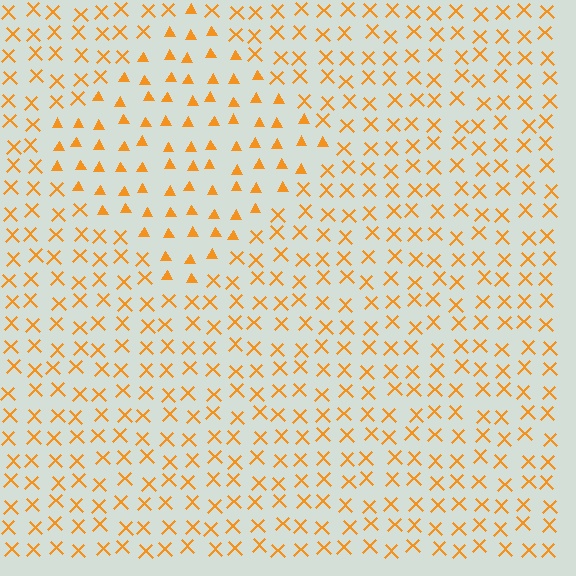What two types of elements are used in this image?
The image uses triangles inside the diamond region and X marks outside it.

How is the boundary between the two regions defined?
The boundary is defined by a change in element shape: triangles inside vs. X marks outside. All elements share the same color and spacing.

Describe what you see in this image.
The image is filled with small orange elements arranged in a uniform grid. A diamond-shaped region contains triangles, while the surrounding area contains X marks. The boundary is defined purely by the change in element shape.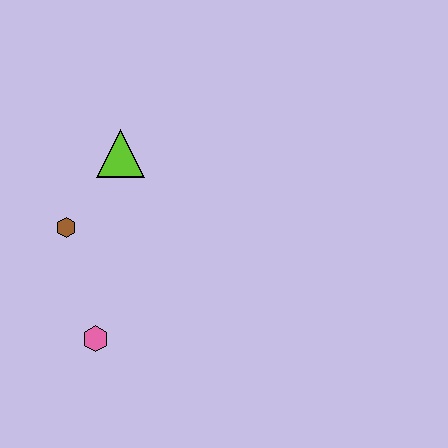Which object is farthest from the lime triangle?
The pink hexagon is farthest from the lime triangle.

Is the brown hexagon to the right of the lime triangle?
No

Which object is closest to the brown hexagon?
The lime triangle is closest to the brown hexagon.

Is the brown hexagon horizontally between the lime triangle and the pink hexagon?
No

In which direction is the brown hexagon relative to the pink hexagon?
The brown hexagon is above the pink hexagon.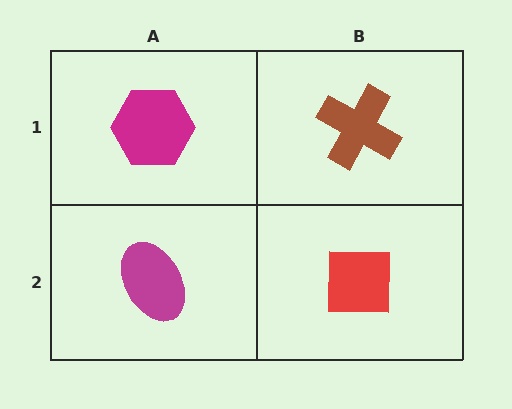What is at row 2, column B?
A red square.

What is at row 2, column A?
A magenta ellipse.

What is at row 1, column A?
A magenta hexagon.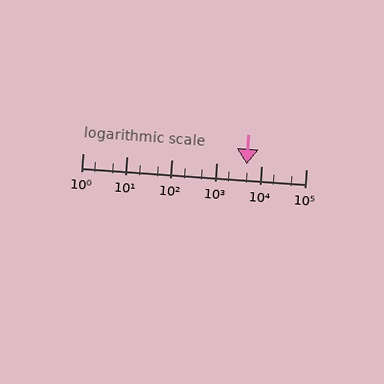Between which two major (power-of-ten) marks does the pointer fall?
The pointer is between 1000 and 10000.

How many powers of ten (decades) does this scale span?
The scale spans 5 decades, from 1 to 100000.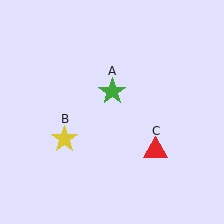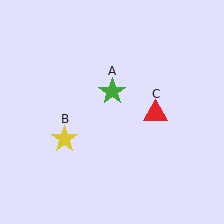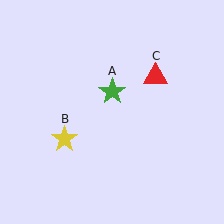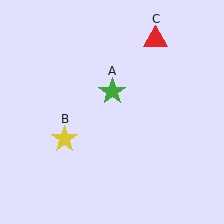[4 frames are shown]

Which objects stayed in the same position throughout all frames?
Green star (object A) and yellow star (object B) remained stationary.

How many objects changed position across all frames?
1 object changed position: red triangle (object C).